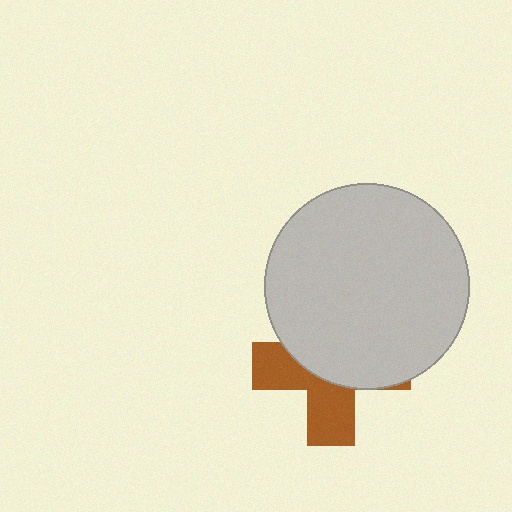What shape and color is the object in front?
The object in front is a light gray circle.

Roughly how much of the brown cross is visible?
A small part of it is visible (roughly 42%).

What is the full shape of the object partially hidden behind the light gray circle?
The partially hidden object is a brown cross.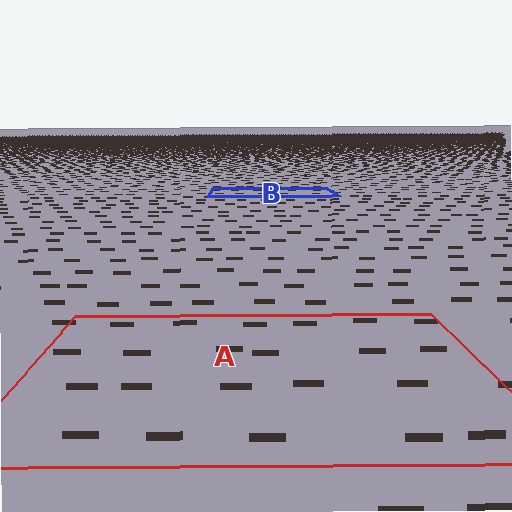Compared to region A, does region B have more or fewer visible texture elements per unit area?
Region B has more texture elements per unit area — they are packed more densely because it is farther away.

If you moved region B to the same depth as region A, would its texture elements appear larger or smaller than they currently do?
They would appear larger. At a closer depth, the same texture elements are projected at a bigger on-screen size.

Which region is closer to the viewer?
Region A is closer. The texture elements there are larger and more spread out.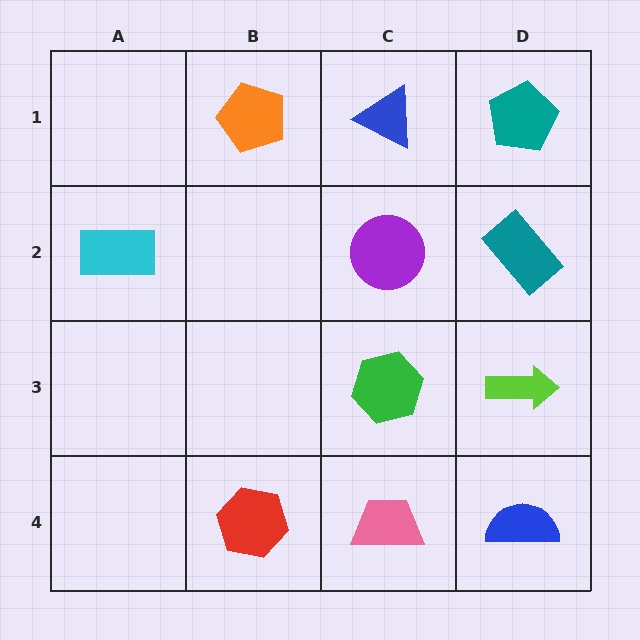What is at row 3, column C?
A green hexagon.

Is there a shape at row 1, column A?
No, that cell is empty.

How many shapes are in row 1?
3 shapes.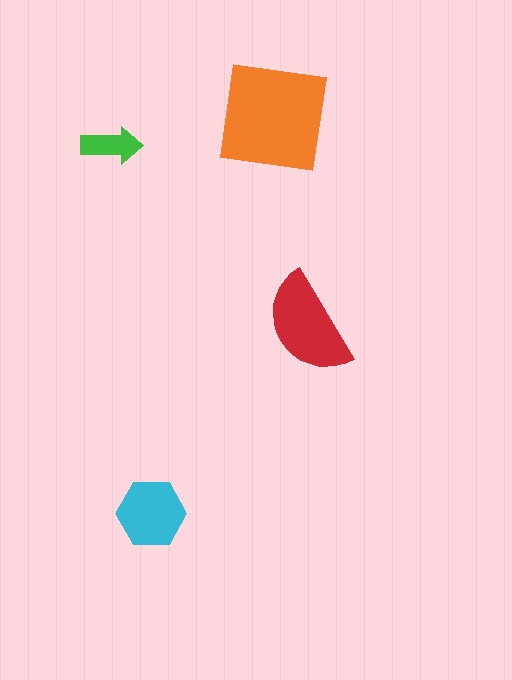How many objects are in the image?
There are 4 objects in the image.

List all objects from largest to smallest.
The orange square, the red semicircle, the cyan hexagon, the green arrow.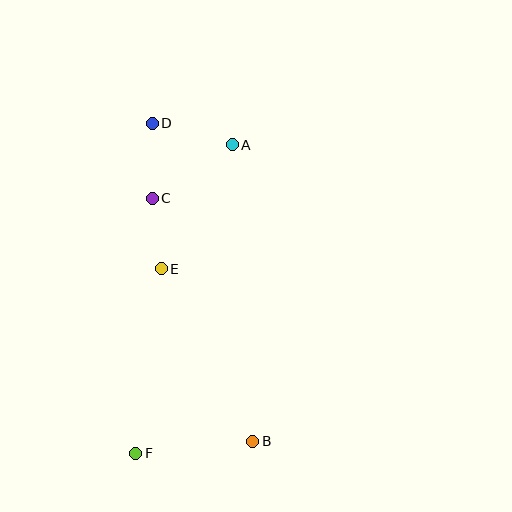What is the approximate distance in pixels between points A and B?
The distance between A and B is approximately 297 pixels.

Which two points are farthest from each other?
Points B and D are farthest from each other.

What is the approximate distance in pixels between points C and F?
The distance between C and F is approximately 256 pixels.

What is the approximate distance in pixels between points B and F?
The distance between B and F is approximately 117 pixels.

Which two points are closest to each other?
Points C and E are closest to each other.